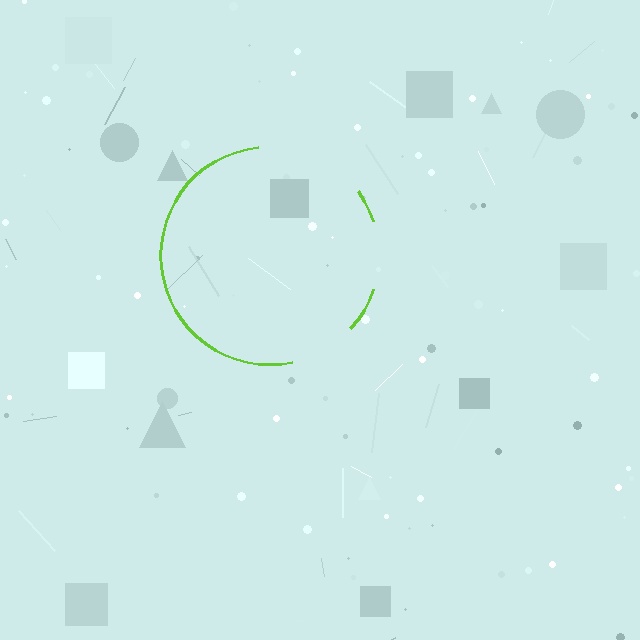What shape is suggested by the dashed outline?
The dashed outline suggests a circle.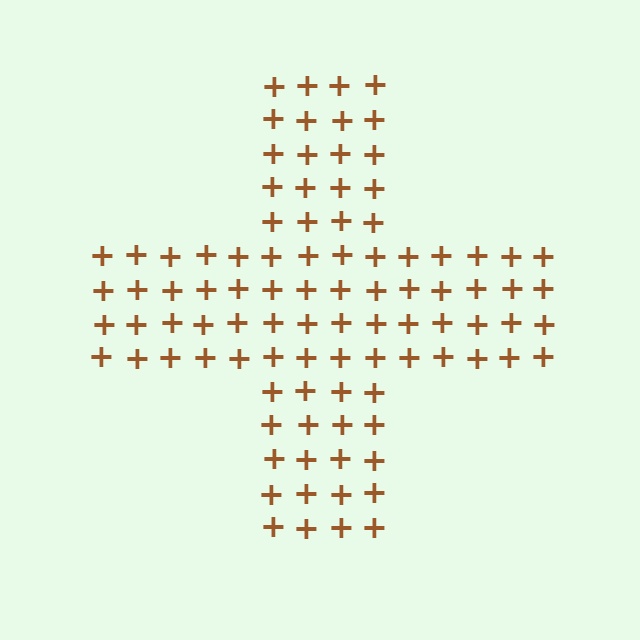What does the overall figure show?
The overall figure shows a cross.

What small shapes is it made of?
It is made of small plus signs.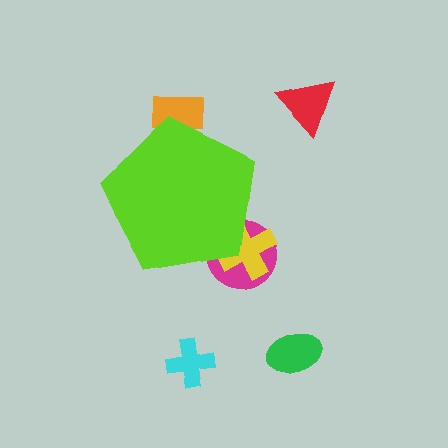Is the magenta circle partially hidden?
Yes, the magenta circle is partially hidden behind the lime pentagon.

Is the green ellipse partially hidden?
No, the green ellipse is fully visible.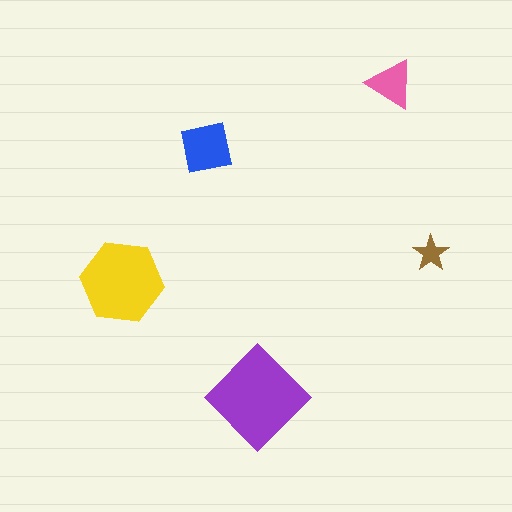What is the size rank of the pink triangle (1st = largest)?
4th.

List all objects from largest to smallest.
The purple diamond, the yellow hexagon, the blue square, the pink triangle, the brown star.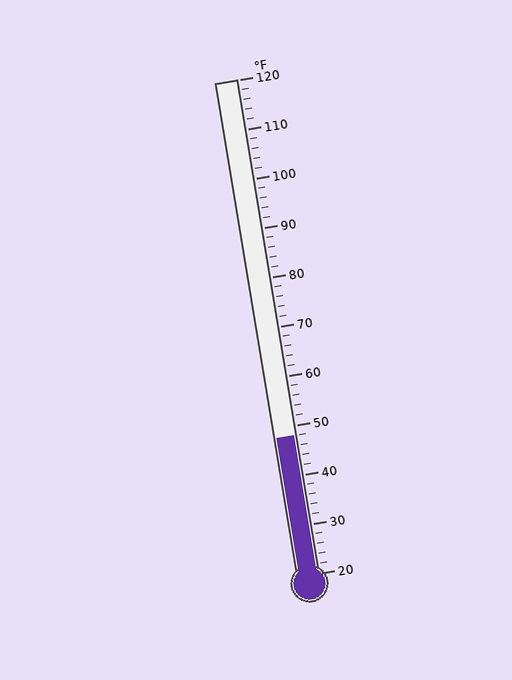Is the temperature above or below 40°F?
The temperature is above 40°F.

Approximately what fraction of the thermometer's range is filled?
The thermometer is filled to approximately 30% of its range.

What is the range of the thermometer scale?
The thermometer scale ranges from 20°F to 120°F.